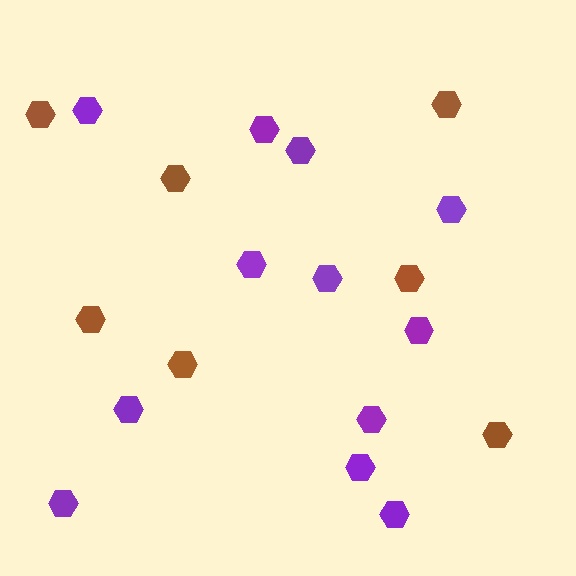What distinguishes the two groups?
There are 2 groups: one group of brown hexagons (7) and one group of purple hexagons (12).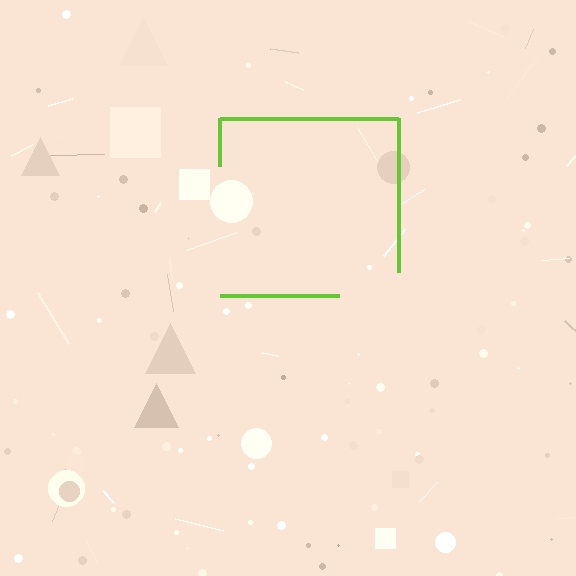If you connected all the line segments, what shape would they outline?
They would outline a square.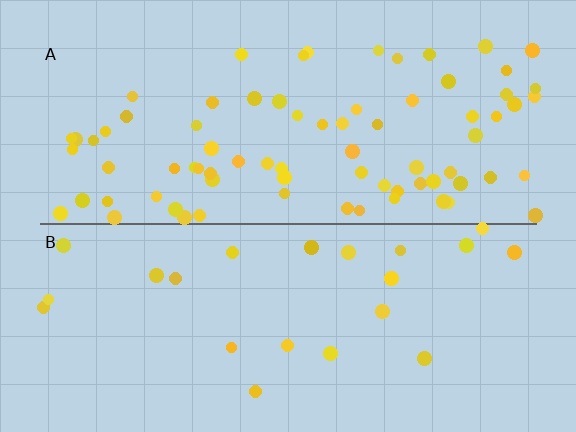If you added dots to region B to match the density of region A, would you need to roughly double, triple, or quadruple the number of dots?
Approximately triple.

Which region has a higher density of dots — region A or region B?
A (the top).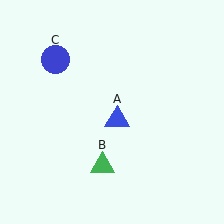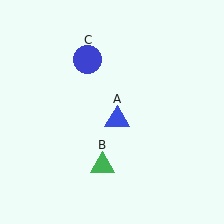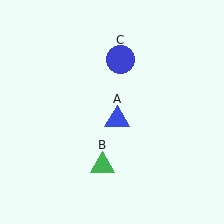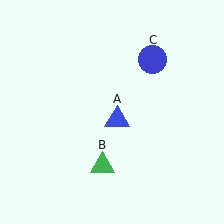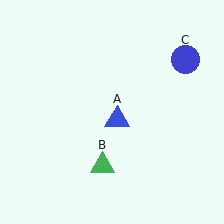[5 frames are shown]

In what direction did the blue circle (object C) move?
The blue circle (object C) moved right.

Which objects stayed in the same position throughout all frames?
Blue triangle (object A) and green triangle (object B) remained stationary.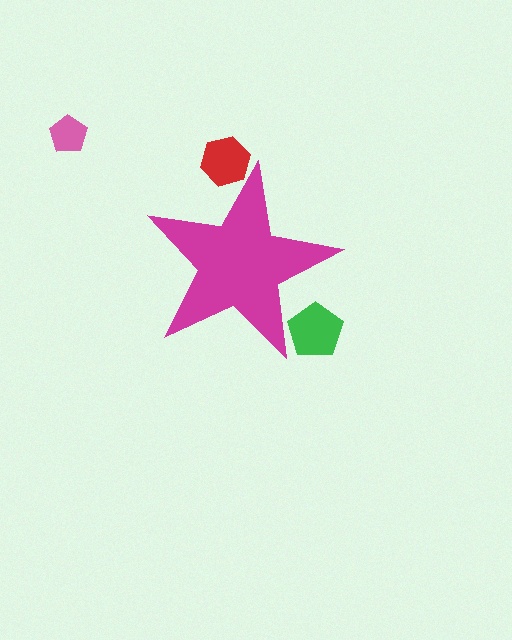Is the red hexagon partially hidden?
Yes, the red hexagon is partially hidden behind the magenta star.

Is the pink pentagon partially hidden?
No, the pink pentagon is fully visible.